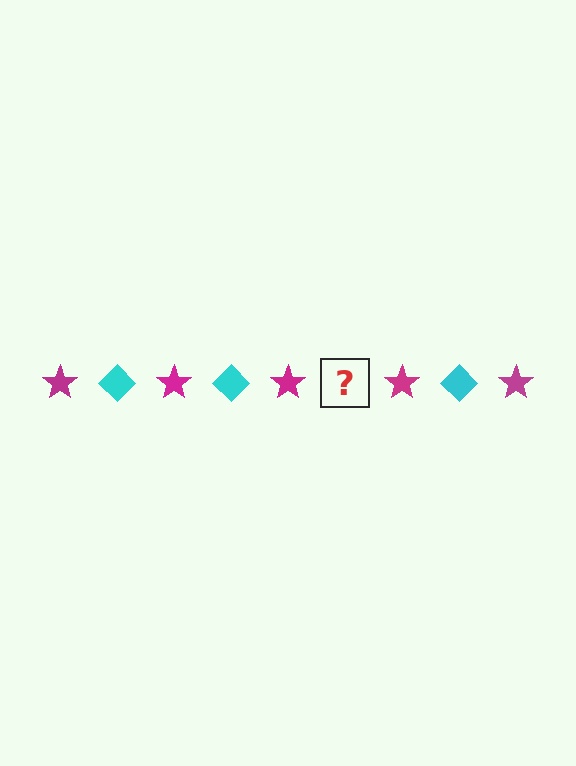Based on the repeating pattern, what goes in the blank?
The blank should be a cyan diamond.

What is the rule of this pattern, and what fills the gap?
The rule is that the pattern alternates between magenta star and cyan diamond. The gap should be filled with a cyan diamond.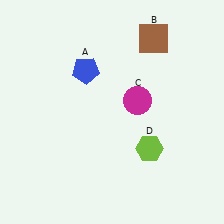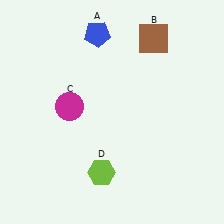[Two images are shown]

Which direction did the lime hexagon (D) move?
The lime hexagon (D) moved left.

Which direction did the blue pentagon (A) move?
The blue pentagon (A) moved up.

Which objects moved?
The objects that moved are: the blue pentagon (A), the magenta circle (C), the lime hexagon (D).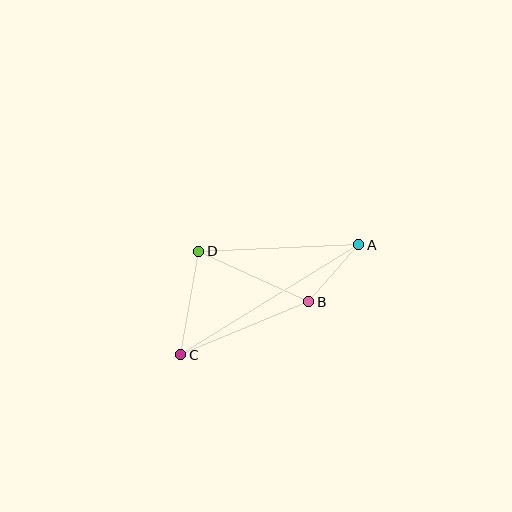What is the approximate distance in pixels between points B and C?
The distance between B and C is approximately 139 pixels.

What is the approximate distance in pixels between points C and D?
The distance between C and D is approximately 105 pixels.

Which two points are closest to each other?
Points A and B are closest to each other.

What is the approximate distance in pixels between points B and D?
The distance between B and D is approximately 121 pixels.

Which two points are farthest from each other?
Points A and C are farthest from each other.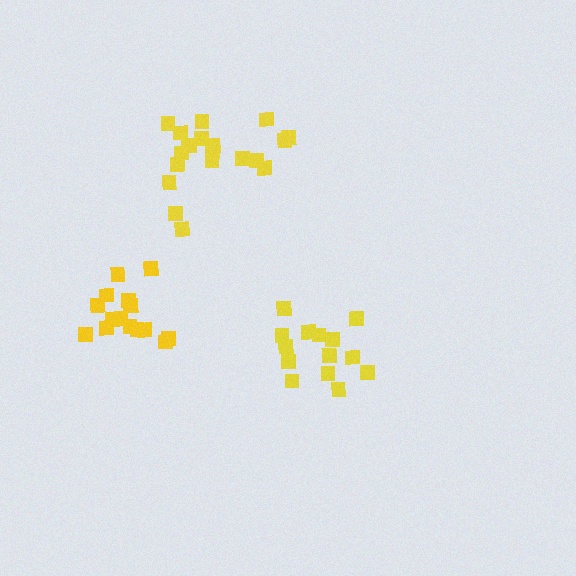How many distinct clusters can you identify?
There are 3 distinct clusters.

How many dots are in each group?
Group 1: 14 dots, Group 2: 19 dots, Group 3: 15 dots (48 total).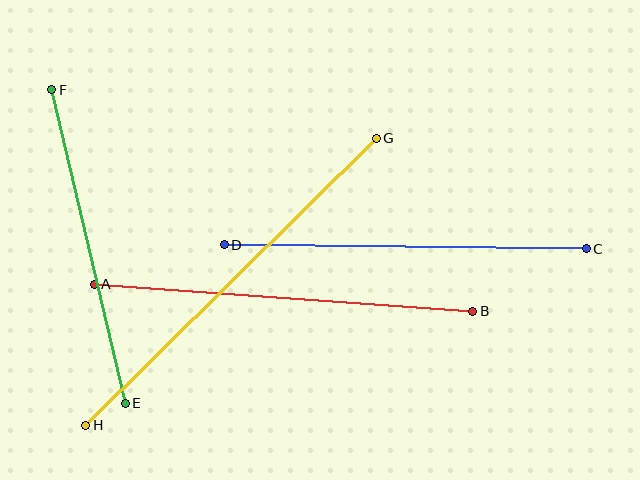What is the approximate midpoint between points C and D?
The midpoint is at approximately (405, 247) pixels.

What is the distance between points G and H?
The distance is approximately 408 pixels.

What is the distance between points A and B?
The distance is approximately 380 pixels.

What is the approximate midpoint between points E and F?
The midpoint is at approximately (88, 247) pixels.